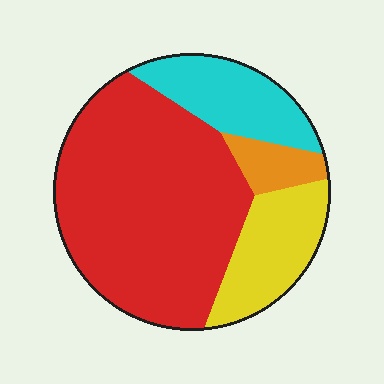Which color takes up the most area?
Red, at roughly 60%.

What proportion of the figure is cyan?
Cyan covers about 15% of the figure.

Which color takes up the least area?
Orange, at roughly 5%.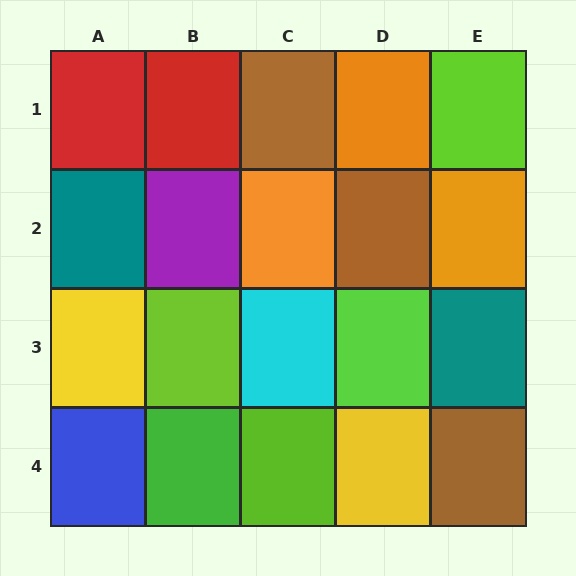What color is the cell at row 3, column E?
Teal.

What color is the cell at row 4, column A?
Blue.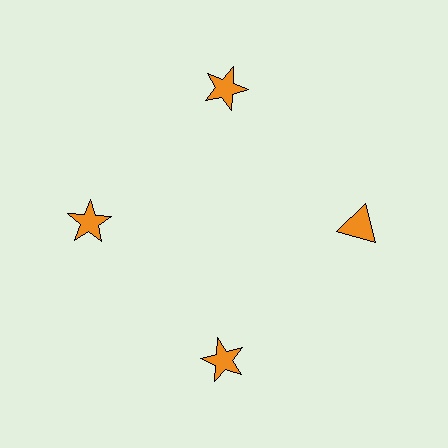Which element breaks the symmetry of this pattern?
The orange triangle at roughly the 3 o'clock position breaks the symmetry. All other shapes are orange stars.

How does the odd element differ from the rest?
It has a different shape: triangle instead of star.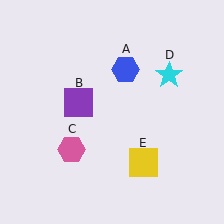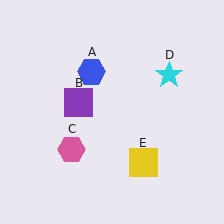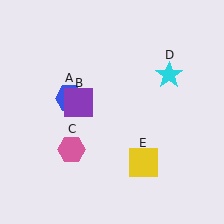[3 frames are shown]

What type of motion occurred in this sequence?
The blue hexagon (object A) rotated counterclockwise around the center of the scene.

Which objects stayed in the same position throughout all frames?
Purple square (object B) and pink hexagon (object C) and cyan star (object D) and yellow square (object E) remained stationary.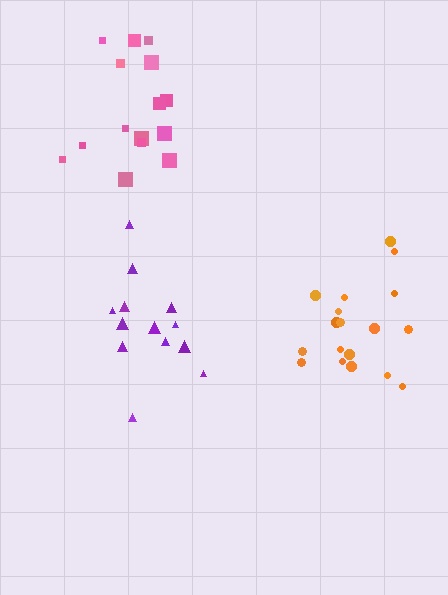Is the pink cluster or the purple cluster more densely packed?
Purple.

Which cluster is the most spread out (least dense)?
Pink.